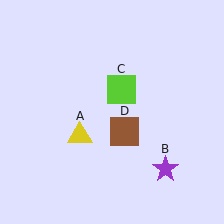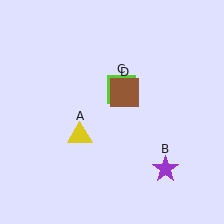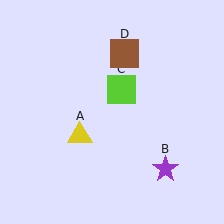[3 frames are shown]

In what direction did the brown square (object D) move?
The brown square (object D) moved up.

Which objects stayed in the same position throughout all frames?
Yellow triangle (object A) and purple star (object B) and lime square (object C) remained stationary.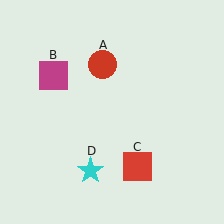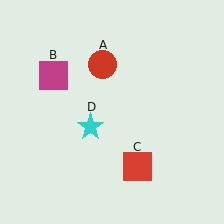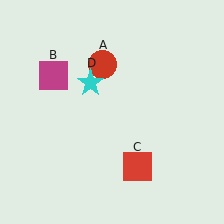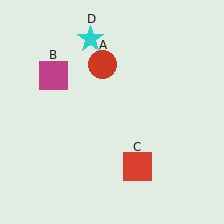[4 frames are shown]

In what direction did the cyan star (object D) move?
The cyan star (object D) moved up.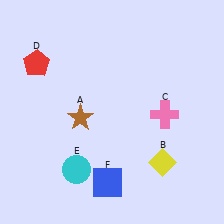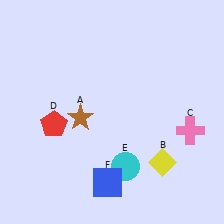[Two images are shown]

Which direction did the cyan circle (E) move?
The cyan circle (E) moved right.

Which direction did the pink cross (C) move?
The pink cross (C) moved right.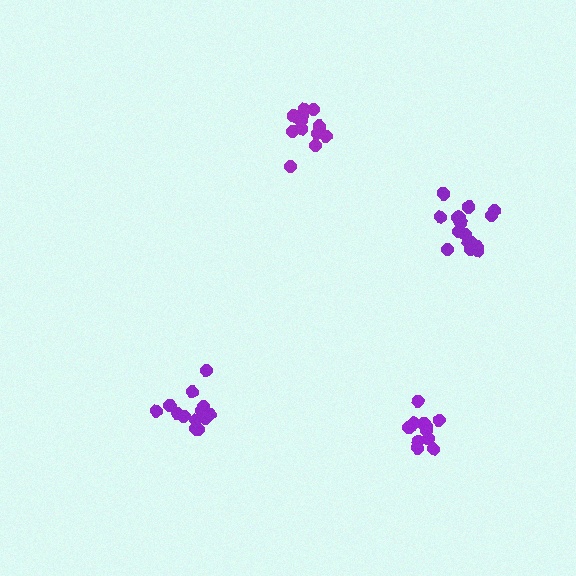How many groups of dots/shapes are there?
There are 4 groups.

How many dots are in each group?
Group 1: 16 dots, Group 2: 11 dots, Group 3: 14 dots, Group 4: 14 dots (55 total).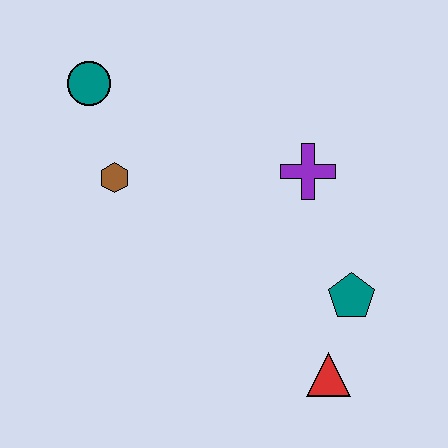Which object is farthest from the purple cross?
The teal circle is farthest from the purple cross.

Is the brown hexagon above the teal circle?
No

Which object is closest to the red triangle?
The teal pentagon is closest to the red triangle.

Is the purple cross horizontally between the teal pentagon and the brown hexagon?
Yes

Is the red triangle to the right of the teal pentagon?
No